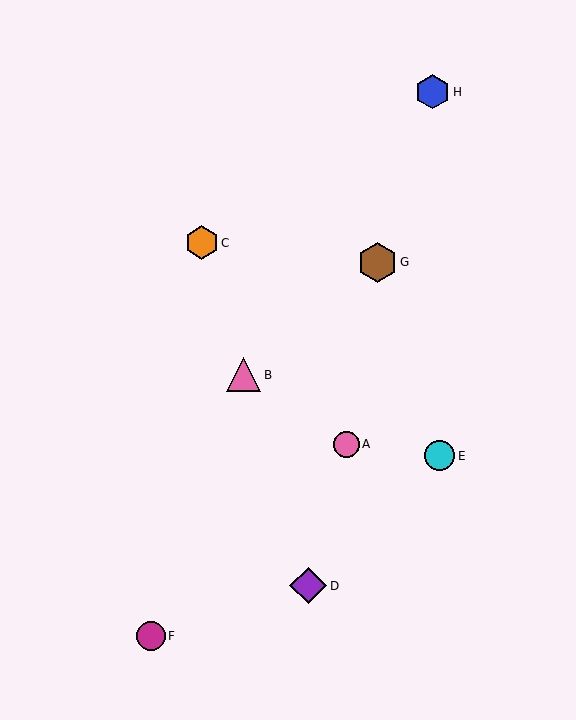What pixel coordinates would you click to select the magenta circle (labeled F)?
Click at (151, 636) to select the magenta circle F.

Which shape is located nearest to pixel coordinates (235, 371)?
The pink triangle (labeled B) at (244, 375) is nearest to that location.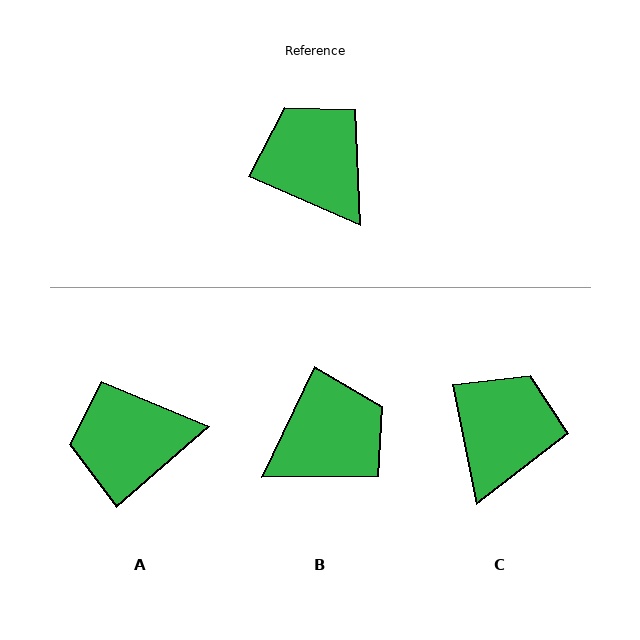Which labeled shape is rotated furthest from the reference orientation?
B, about 92 degrees away.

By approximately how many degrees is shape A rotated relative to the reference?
Approximately 65 degrees counter-clockwise.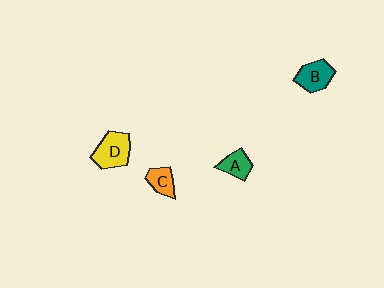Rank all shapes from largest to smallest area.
From largest to smallest: D (yellow), B (teal), A (green), C (orange).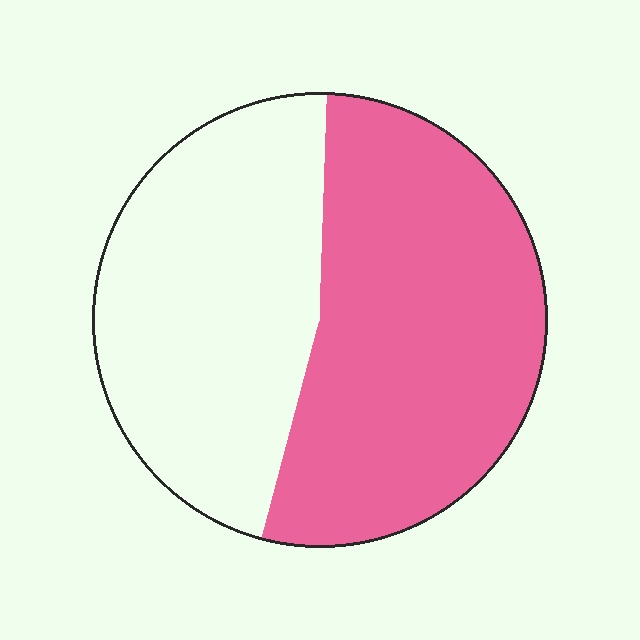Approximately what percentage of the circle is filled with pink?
Approximately 55%.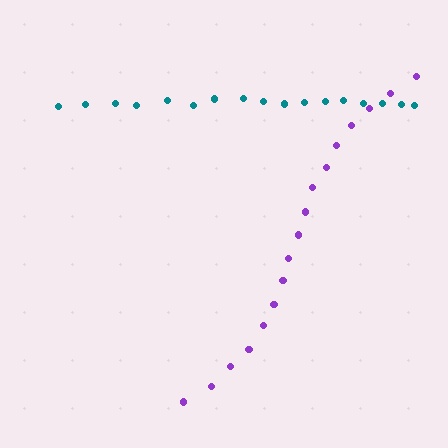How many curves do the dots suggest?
There are 2 distinct paths.